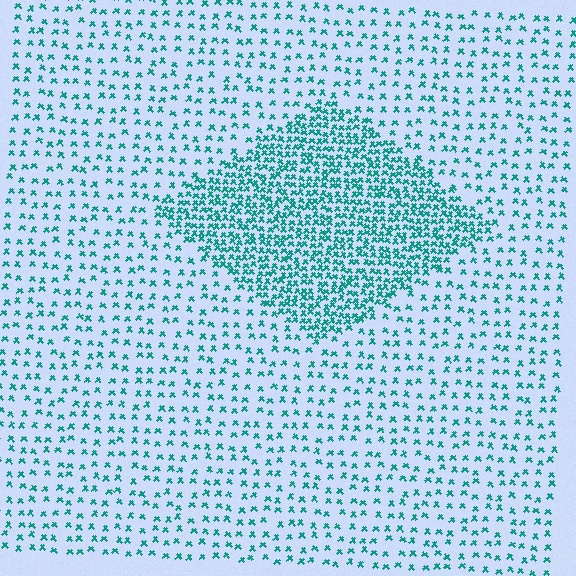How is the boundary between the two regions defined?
The boundary is defined by a change in element density (approximately 2.7x ratio). All elements are the same color, size, and shape.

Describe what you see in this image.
The image contains small teal elements arranged at two different densities. A diamond-shaped region is visible where the elements are more densely packed than the surrounding area.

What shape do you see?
I see a diamond.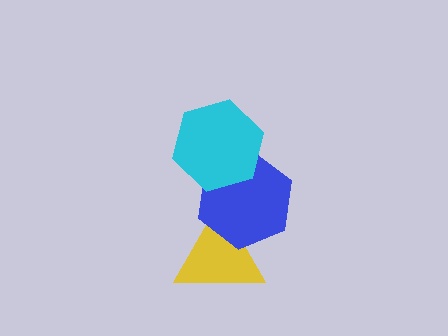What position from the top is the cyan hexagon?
The cyan hexagon is 1st from the top.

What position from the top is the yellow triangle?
The yellow triangle is 3rd from the top.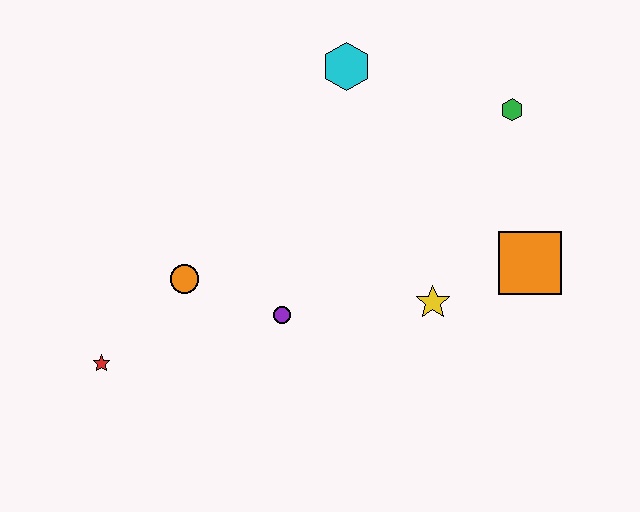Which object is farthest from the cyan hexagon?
The red star is farthest from the cyan hexagon.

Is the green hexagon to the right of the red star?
Yes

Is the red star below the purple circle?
Yes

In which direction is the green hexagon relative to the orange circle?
The green hexagon is to the right of the orange circle.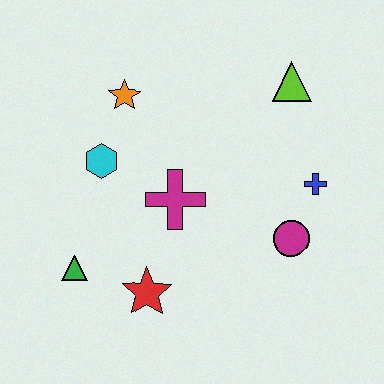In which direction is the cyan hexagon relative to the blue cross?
The cyan hexagon is to the left of the blue cross.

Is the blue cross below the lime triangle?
Yes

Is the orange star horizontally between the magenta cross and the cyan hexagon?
Yes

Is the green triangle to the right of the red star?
No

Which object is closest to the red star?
The green triangle is closest to the red star.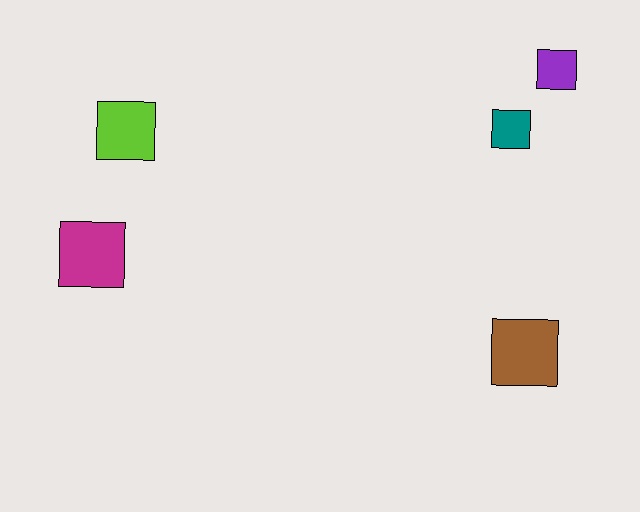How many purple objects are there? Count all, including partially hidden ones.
There is 1 purple object.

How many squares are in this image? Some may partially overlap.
There are 5 squares.